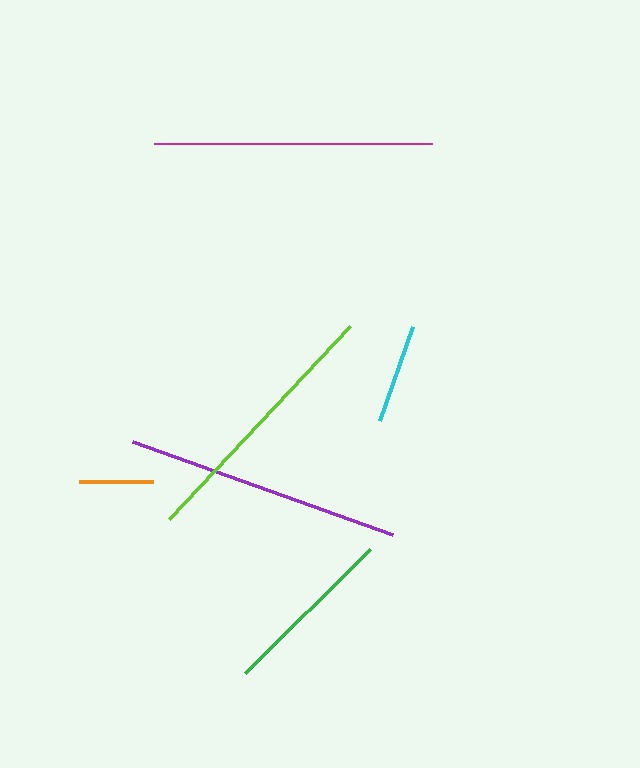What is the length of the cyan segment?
The cyan segment is approximately 100 pixels long.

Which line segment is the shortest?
The orange line is the shortest at approximately 74 pixels.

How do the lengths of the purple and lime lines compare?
The purple and lime lines are approximately the same length.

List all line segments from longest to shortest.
From longest to shortest: magenta, purple, lime, green, cyan, orange.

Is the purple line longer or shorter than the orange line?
The purple line is longer than the orange line.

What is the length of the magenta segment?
The magenta segment is approximately 278 pixels long.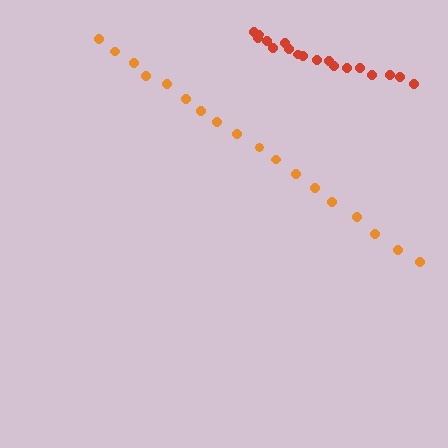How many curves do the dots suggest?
There are 2 distinct paths.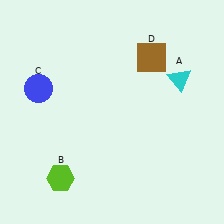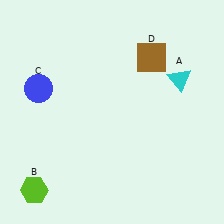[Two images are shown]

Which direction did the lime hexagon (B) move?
The lime hexagon (B) moved left.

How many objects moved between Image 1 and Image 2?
1 object moved between the two images.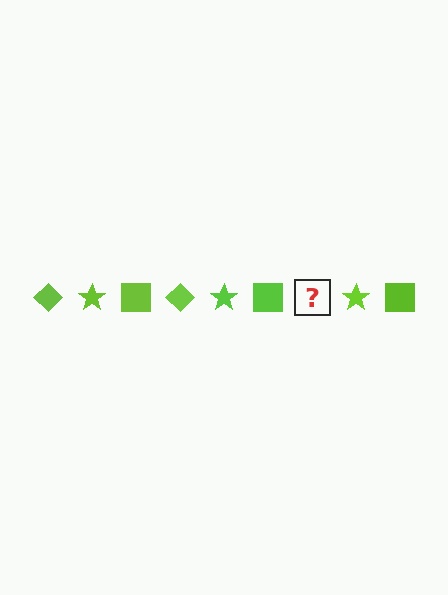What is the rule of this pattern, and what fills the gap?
The rule is that the pattern cycles through diamond, star, square shapes in lime. The gap should be filled with a lime diamond.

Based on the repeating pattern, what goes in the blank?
The blank should be a lime diamond.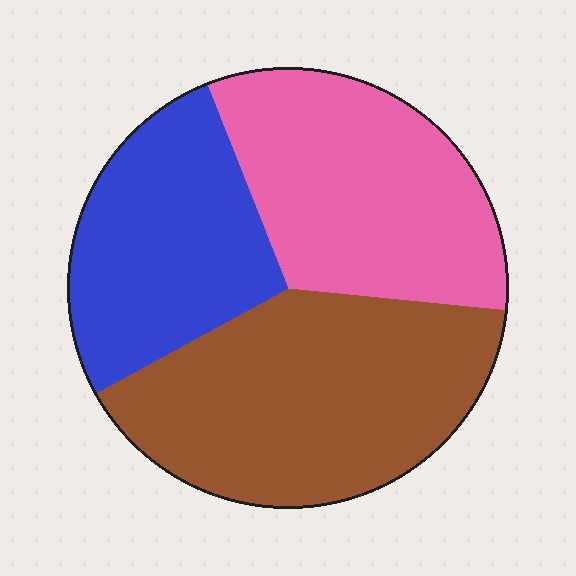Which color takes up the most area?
Brown, at roughly 40%.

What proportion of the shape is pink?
Pink takes up about one third (1/3) of the shape.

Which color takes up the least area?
Blue, at roughly 25%.